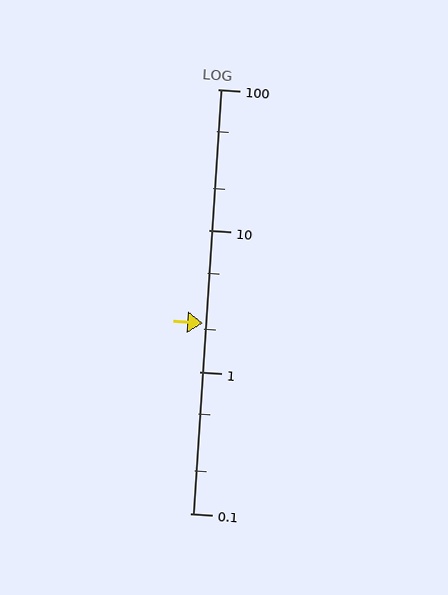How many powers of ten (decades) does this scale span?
The scale spans 3 decades, from 0.1 to 100.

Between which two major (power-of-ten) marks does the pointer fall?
The pointer is between 1 and 10.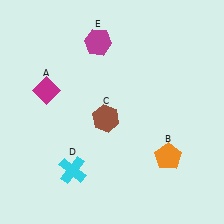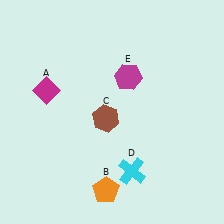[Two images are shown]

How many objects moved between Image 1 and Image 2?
3 objects moved between the two images.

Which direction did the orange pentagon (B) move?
The orange pentagon (B) moved left.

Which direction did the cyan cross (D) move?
The cyan cross (D) moved right.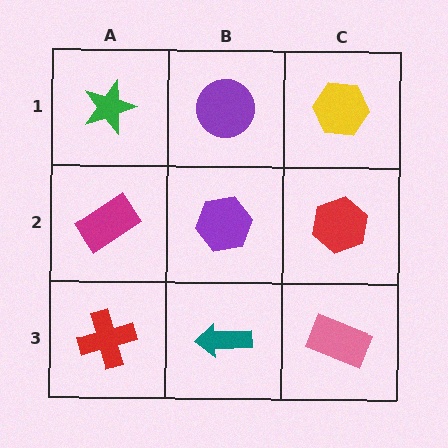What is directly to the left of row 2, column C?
A purple hexagon.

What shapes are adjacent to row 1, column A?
A magenta rectangle (row 2, column A), a purple circle (row 1, column B).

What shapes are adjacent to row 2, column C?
A yellow hexagon (row 1, column C), a pink rectangle (row 3, column C), a purple hexagon (row 2, column B).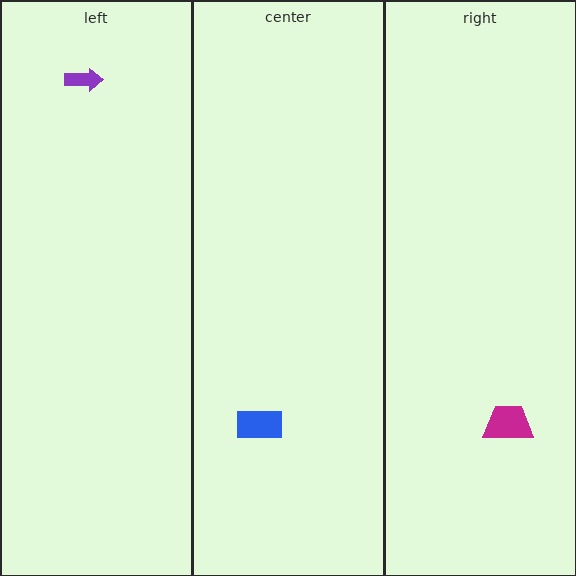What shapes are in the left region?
The purple arrow.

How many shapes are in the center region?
1.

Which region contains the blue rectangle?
The center region.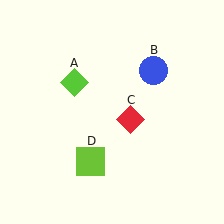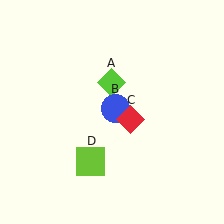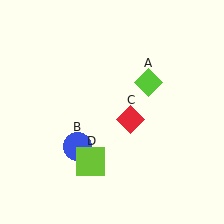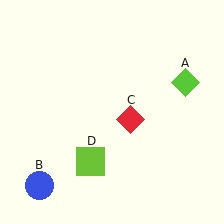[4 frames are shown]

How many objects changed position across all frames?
2 objects changed position: lime diamond (object A), blue circle (object B).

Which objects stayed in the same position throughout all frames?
Red diamond (object C) and lime square (object D) remained stationary.